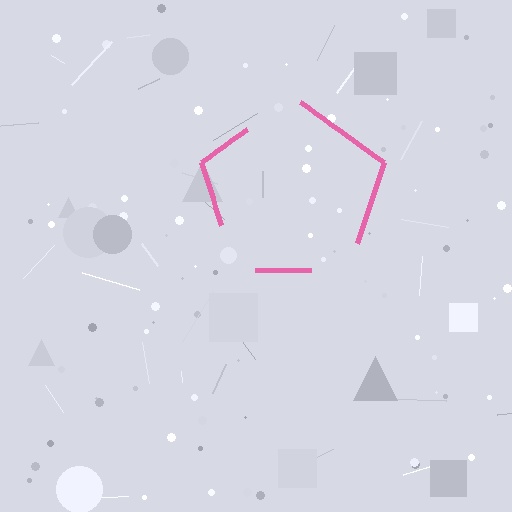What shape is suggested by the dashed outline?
The dashed outline suggests a pentagon.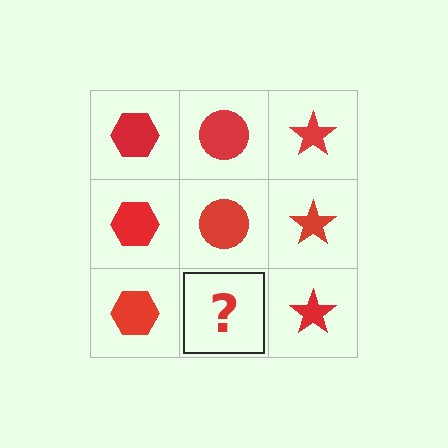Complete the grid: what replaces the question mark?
The question mark should be replaced with a red circle.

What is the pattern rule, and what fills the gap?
The rule is that each column has a consistent shape. The gap should be filled with a red circle.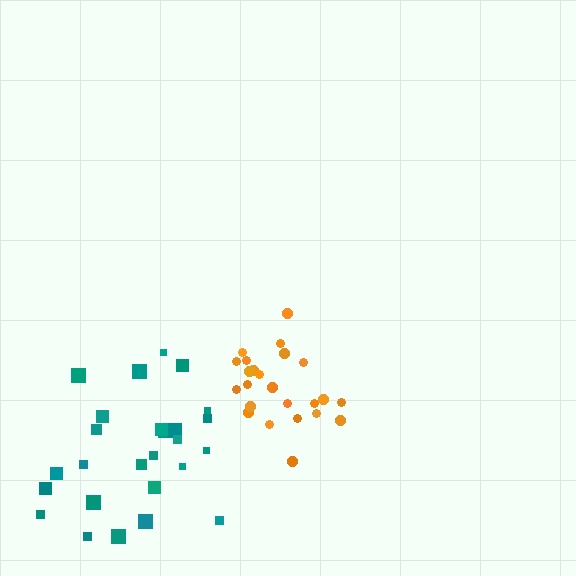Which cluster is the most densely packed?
Orange.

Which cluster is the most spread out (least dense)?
Teal.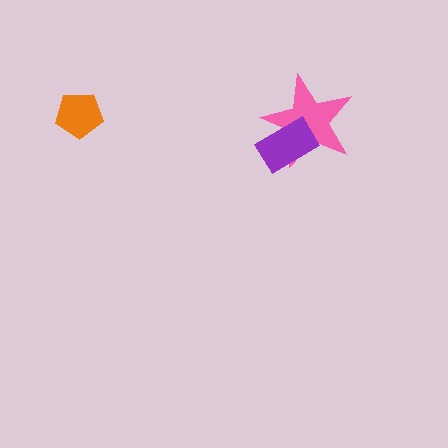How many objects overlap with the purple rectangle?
1 object overlaps with the purple rectangle.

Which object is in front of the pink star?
The purple rectangle is in front of the pink star.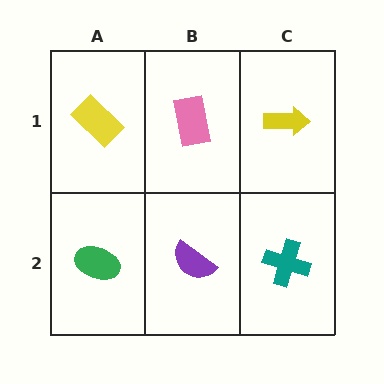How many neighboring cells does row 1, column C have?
2.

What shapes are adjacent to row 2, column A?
A yellow rectangle (row 1, column A), a purple semicircle (row 2, column B).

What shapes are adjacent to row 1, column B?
A purple semicircle (row 2, column B), a yellow rectangle (row 1, column A), a yellow arrow (row 1, column C).